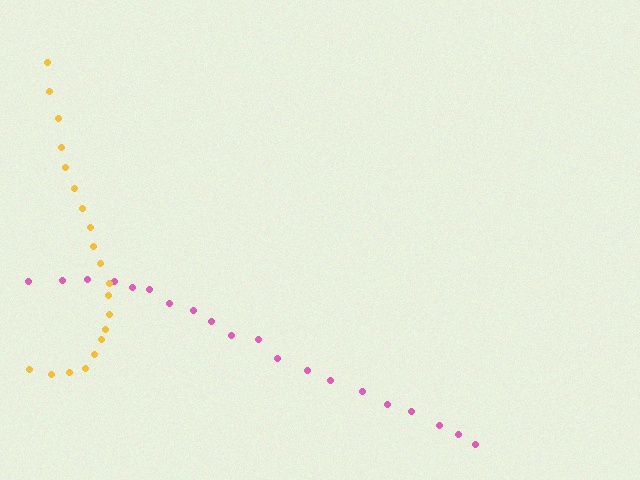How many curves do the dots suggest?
There are 2 distinct paths.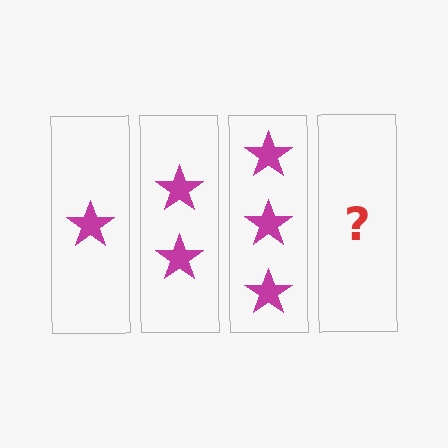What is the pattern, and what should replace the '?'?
The pattern is that each step adds one more star. The '?' should be 4 stars.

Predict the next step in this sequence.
The next step is 4 stars.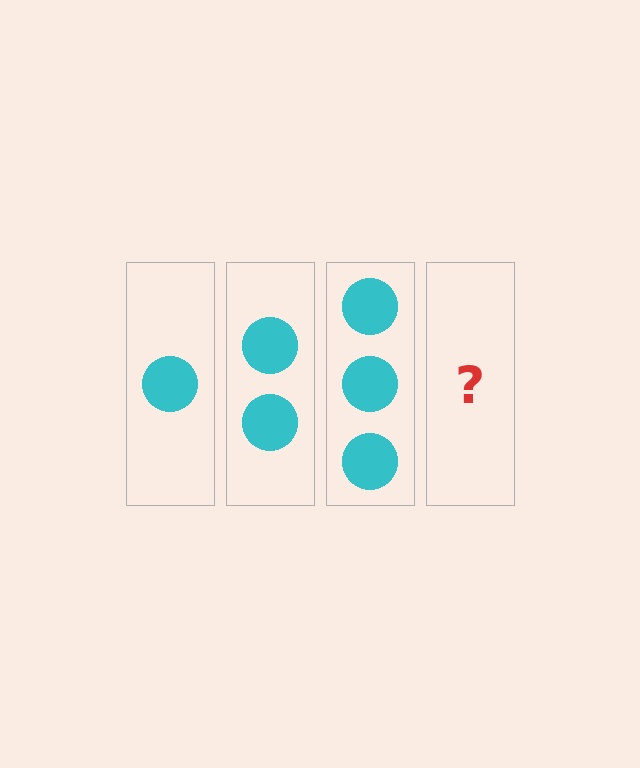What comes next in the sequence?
The next element should be 4 circles.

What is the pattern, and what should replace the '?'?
The pattern is that each step adds one more circle. The '?' should be 4 circles.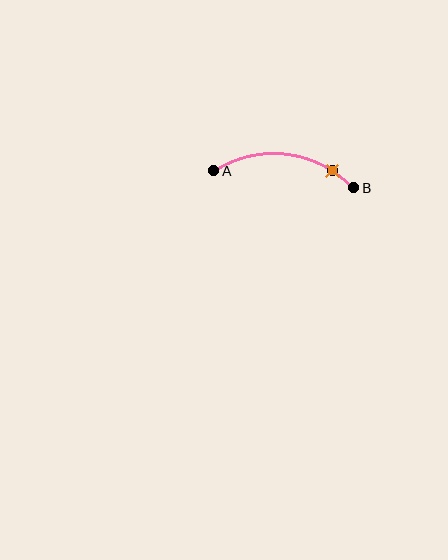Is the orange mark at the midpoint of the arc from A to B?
No. The orange mark lies on the arc but is closer to endpoint B. The arc midpoint would be at the point on the curve equidistant along the arc from both A and B.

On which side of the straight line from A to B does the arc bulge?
The arc bulges above the straight line connecting A and B.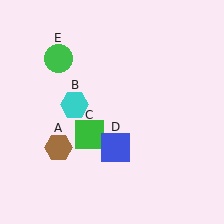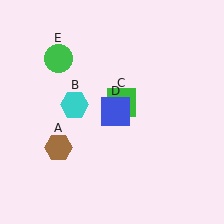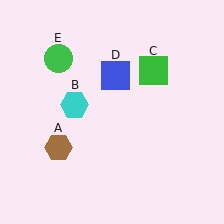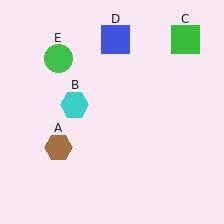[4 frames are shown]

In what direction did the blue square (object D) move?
The blue square (object D) moved up.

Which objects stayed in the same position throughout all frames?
Brown hexagon (object A) and cyan hexagon (object B) and green circle (object E) remained stationary.